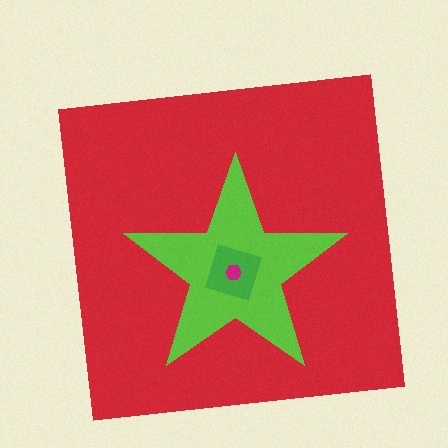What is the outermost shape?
The red square.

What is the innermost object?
The magenta hexagon.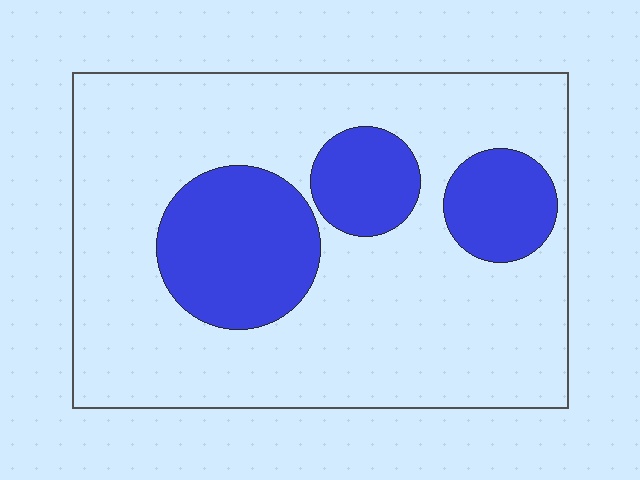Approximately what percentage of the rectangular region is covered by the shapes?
Approximately 25%.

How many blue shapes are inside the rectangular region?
3.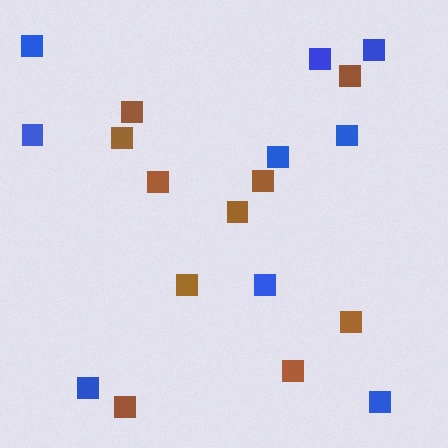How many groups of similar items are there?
There are 2 groups: one group of brown squares (10) and one group of blue squares (9).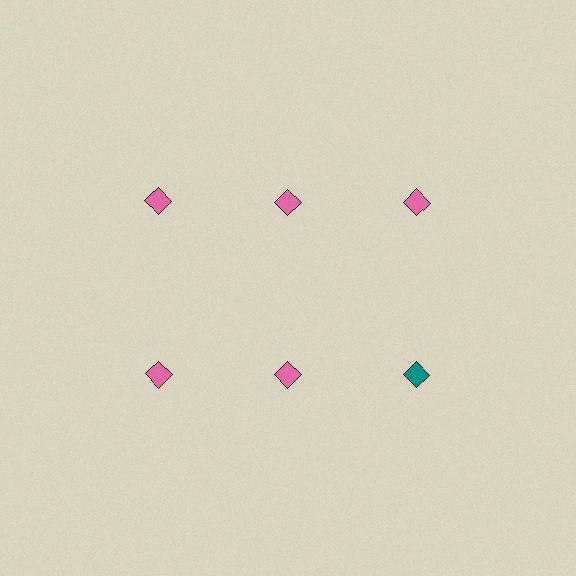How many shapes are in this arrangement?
There are 6 shapes arranged in a grid pattern.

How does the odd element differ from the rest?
It has a different color: teal instead of pink.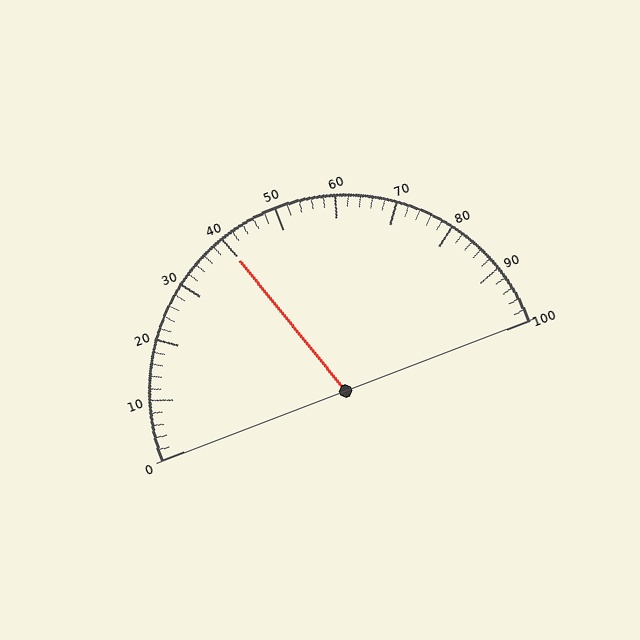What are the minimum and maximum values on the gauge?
The gauge ranges from 0 to 100.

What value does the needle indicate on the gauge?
The needle indicates approximately 40.